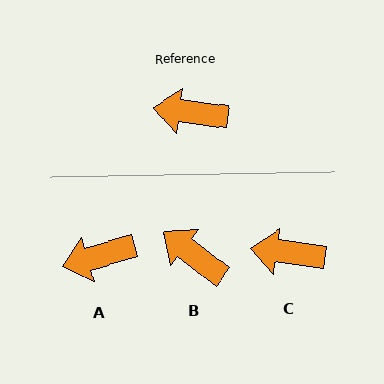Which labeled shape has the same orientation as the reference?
C.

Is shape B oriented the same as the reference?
No, it is off by about 30 degrees.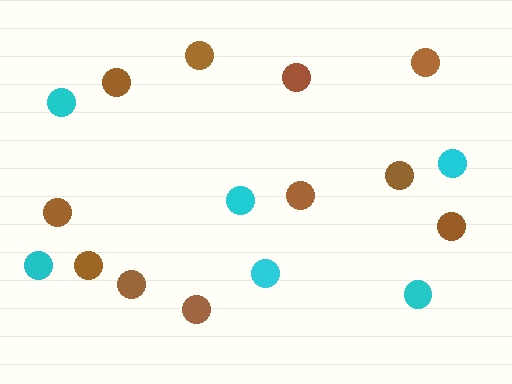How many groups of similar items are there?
There are 2 groups: one group of cyan circles (6) and one group of brown circles (11).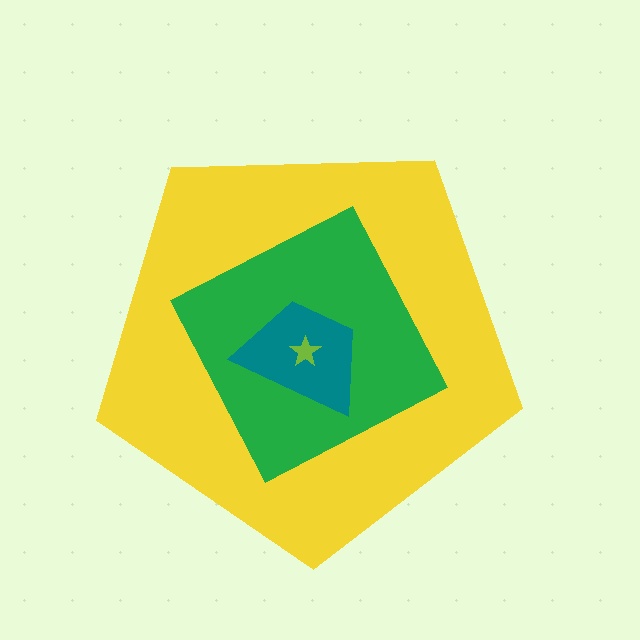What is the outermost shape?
The yellow pentagon.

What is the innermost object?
The lime star.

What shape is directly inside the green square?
The teal trapezoid.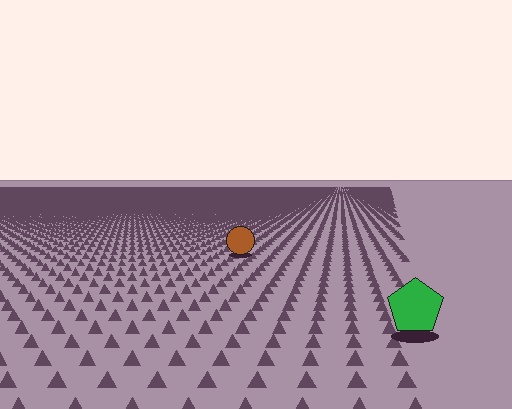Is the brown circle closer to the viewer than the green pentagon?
No. The green pentagon is closer — you can tell from the texture gradient: the ground texture is coarser near it.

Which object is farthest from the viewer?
The brown circle is farthest from the viewer. It appears smaller and the ground texture around it is denser.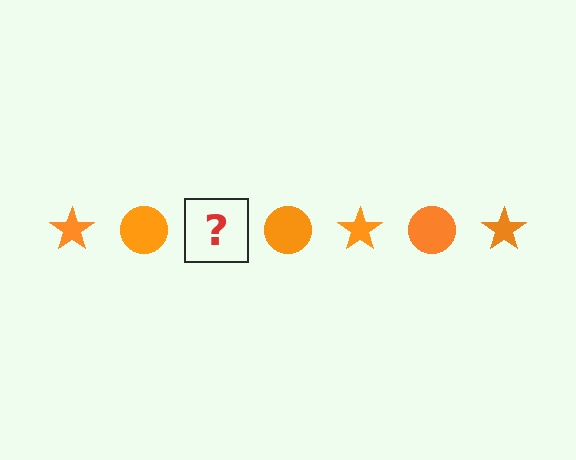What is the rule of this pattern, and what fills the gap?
The rule is that the pattern cycles through star, circle shapes in orange. The gap should be filled with an orange star.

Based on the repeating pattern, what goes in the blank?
The blank should be an orange star.